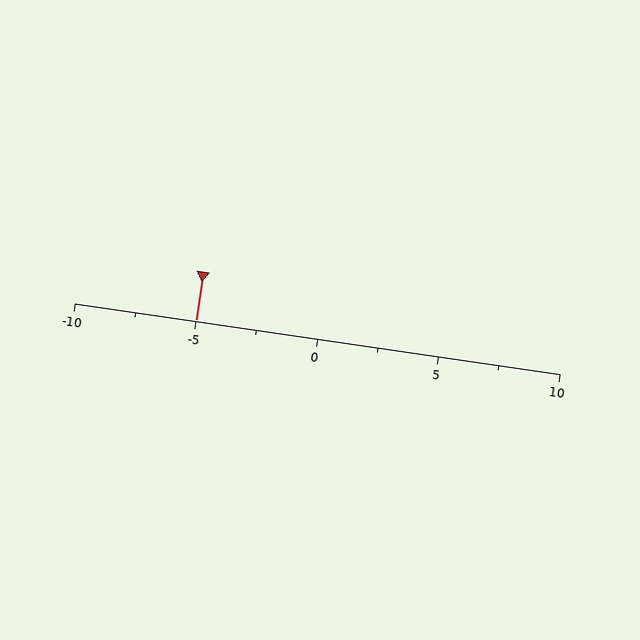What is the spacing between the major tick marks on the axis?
The major ticks are spaced 5 apart.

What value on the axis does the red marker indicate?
The marker indicates approximately -5.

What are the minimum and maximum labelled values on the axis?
The axis runs from -10 to 10.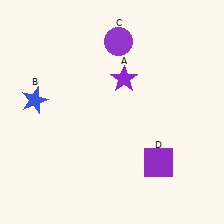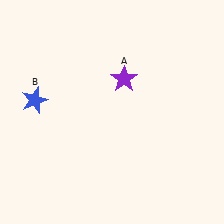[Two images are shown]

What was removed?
The purple square (D), the purple circle (C) were removed in Image 2.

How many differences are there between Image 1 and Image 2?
There are 2 differences between the two images.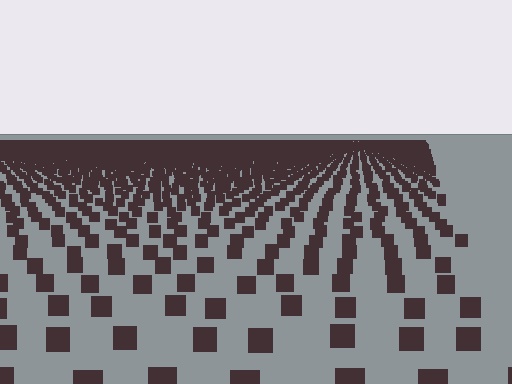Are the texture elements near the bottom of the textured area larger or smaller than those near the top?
Larger. Near the bottom, elements are closer to the viewer and appear at a bigger on-screen size.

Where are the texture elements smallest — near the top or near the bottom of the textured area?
Near the top.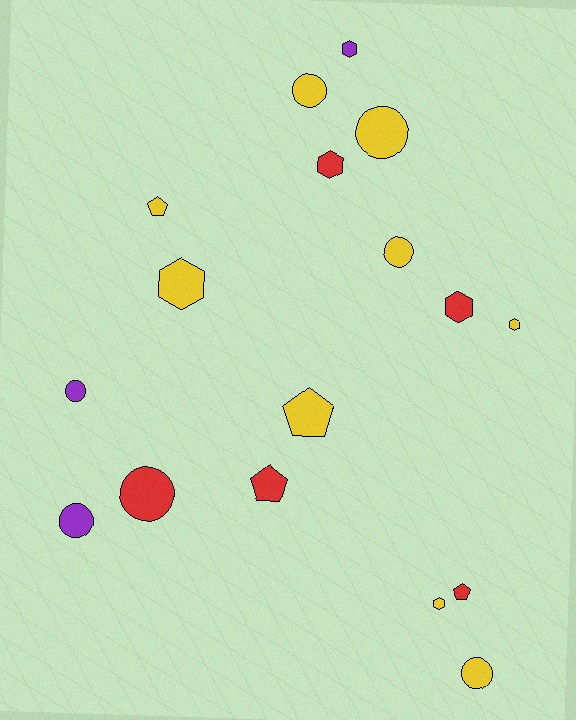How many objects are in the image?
There are 17 objects.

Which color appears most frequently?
Yellow, with 9 objects.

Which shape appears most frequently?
Circle, with 7 objects.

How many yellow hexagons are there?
There are 3 yellow hexagons.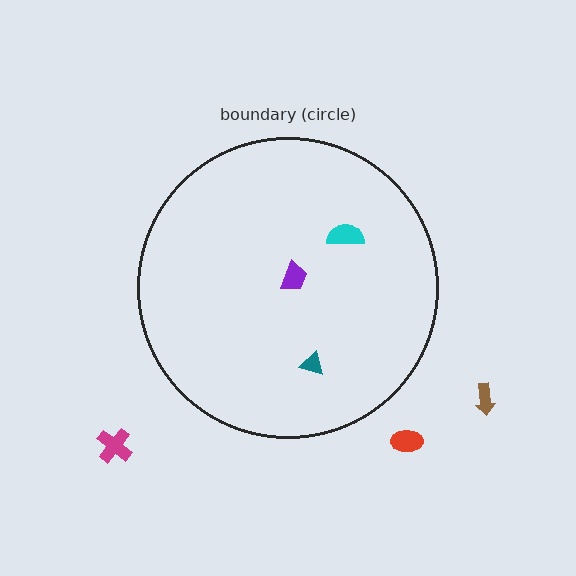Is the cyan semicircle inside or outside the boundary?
Inside.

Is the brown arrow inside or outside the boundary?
Outside.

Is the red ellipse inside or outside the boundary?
Outside.